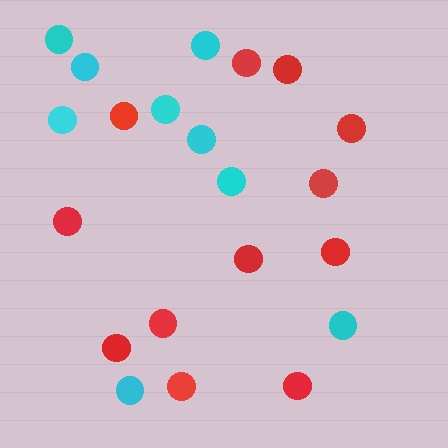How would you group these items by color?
There are 2 groups: one group of red circles (12) and one group of cyan circles (9).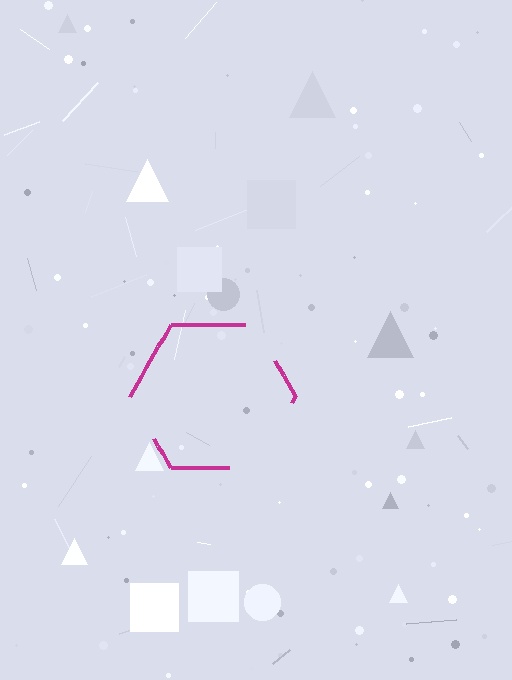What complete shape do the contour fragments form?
The contour fragments form a hexagon.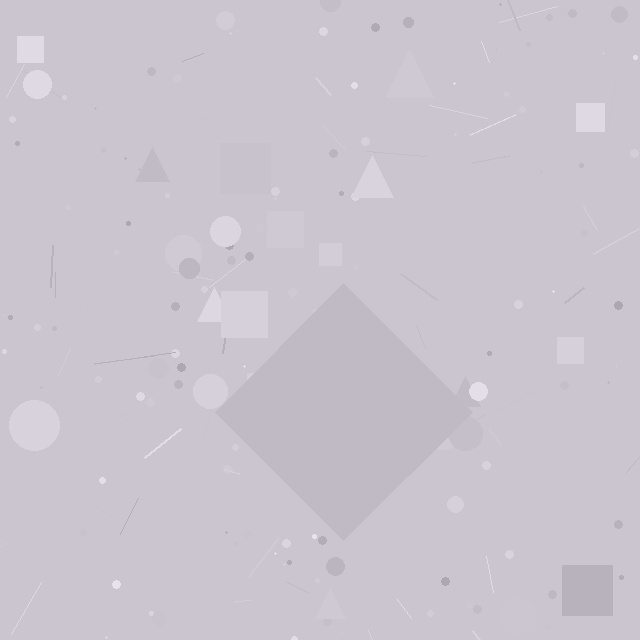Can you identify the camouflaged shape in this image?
The camouflaged shape is a diamond.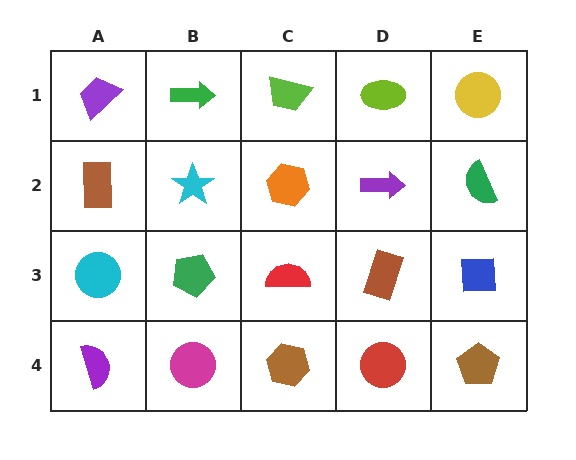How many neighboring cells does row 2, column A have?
3.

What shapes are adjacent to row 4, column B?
A green pentagon (row 3, column B), a purple semicircle (row 4, column A), a brown hexagon (row 4, column C).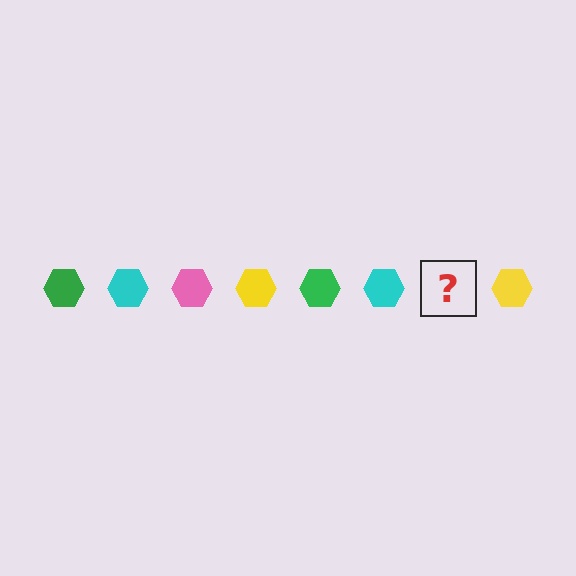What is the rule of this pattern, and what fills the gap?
The rule is that the pattern cycles through green, cyan, pink, yellow hexagons. The gap should be filled with a pink hexagon.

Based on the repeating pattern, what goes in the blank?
The blank should be a pink hexagon.